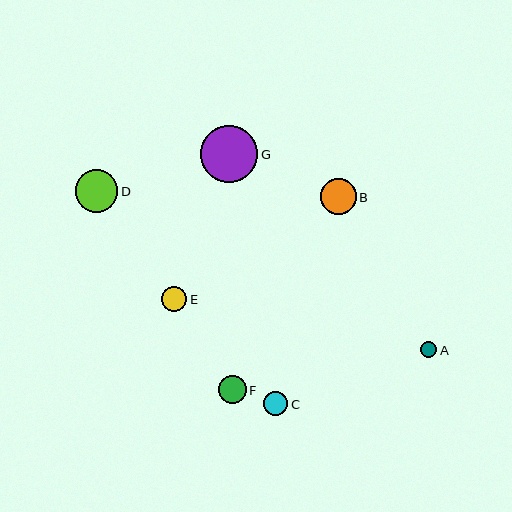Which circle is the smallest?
Circle A is the smallest with a size of approximately 17 pixels.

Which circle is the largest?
Circle G is the largest with a size of approximately 57 pixels.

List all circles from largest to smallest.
From largest to smallest: G, D, B, F, E, C, A.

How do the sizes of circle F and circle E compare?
Circle F and circle E are approximately the same size.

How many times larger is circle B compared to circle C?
Circle B is approximately 1.5 times the size of circle C.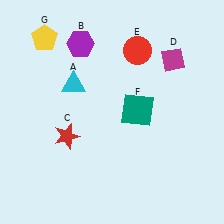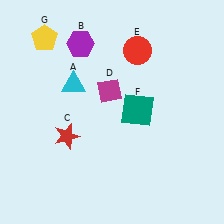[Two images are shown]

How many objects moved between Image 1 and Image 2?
1 object moved between the two images.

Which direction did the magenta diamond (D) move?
The magenta diamond (D) moved left.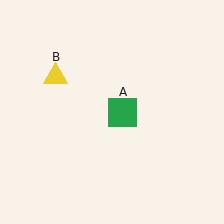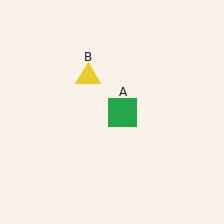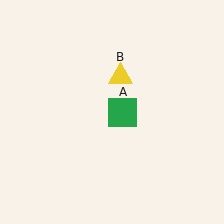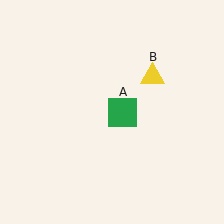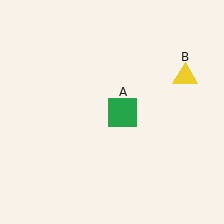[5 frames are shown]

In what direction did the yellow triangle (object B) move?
The yellow triangle (object B) moved right.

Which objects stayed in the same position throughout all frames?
Green square (object A) remained stationary.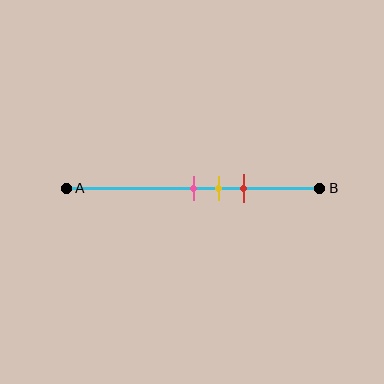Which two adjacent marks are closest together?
The pink and yellow marks are the closest adjacent pair.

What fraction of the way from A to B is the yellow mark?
The yellow mark is approximately 60% (0.6) of the way from A to B.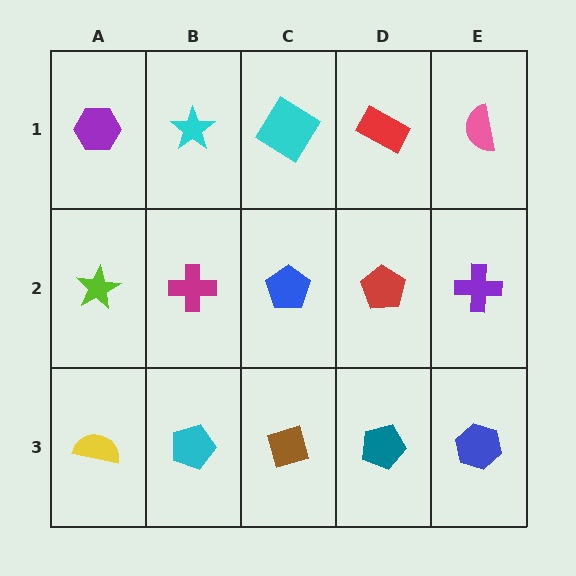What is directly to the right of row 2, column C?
A red pentagon.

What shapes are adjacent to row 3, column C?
A blue pentagon (row 2, column C), a cyan pentagon (row 3, column B), a teal pentagon (row 3, column D).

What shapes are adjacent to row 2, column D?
A red rectangle (row 1, column D), a teal pentagon (row 3, column D), a blue pentagon (row 2, column C), a purple cross (row 2, column E).